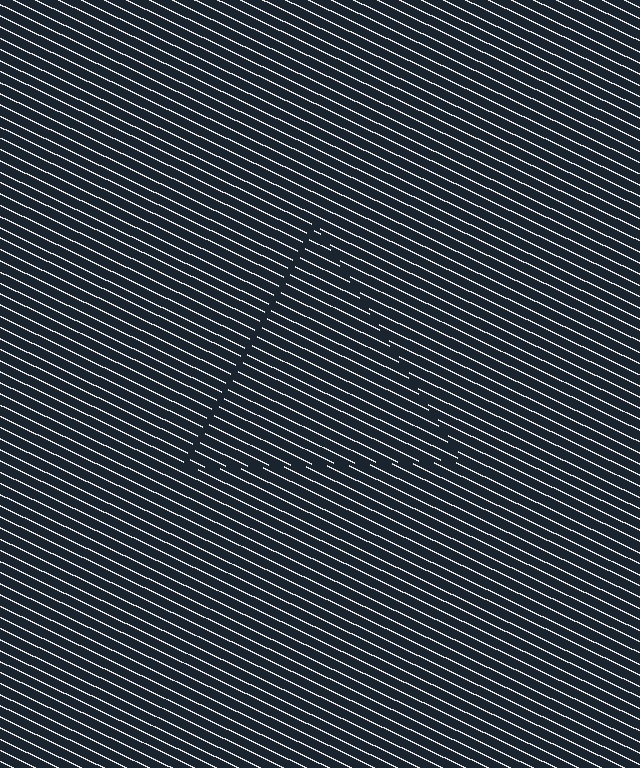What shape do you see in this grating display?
An illusory triangle. The interior of the shape contains the same grating, shifted by half a period — the contour is defined by the phase discontinuity where line-ends from the inner and outer gratings abut.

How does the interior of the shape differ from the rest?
The interior of the shape contains the same grating, shifted by half a period — the contour is defined by the phase discontinuity where line-ends from the inner and outer gratings abut.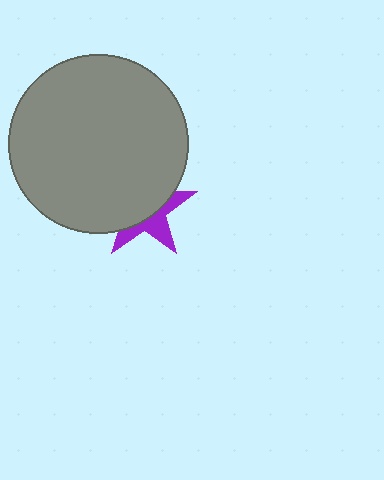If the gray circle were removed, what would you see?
You would see the complete purple star.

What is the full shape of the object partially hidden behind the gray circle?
The partially hidden object is a purple star.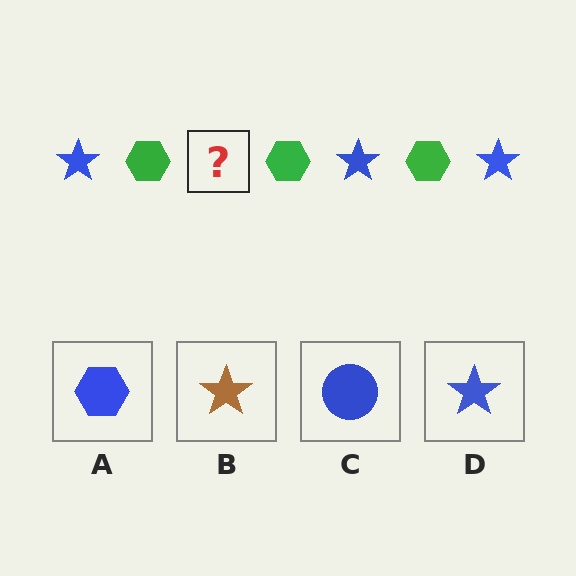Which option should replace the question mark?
Option D.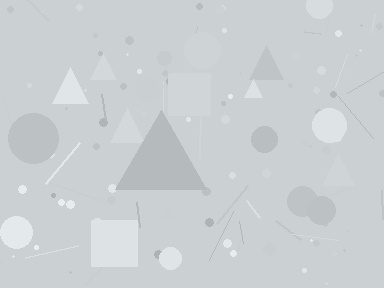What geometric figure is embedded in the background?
A triangle is embedded in the background.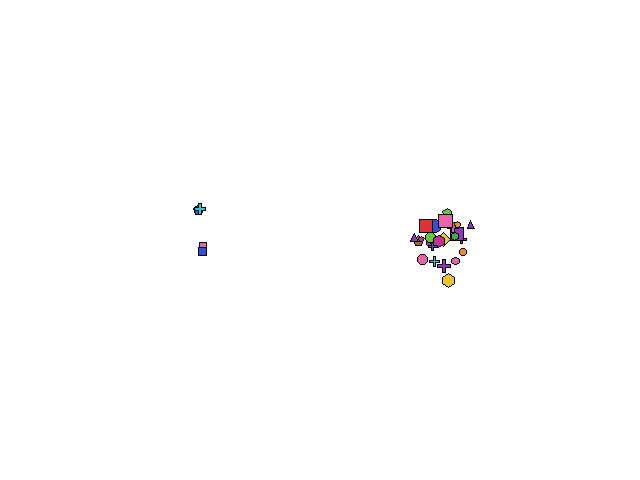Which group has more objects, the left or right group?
The right group.